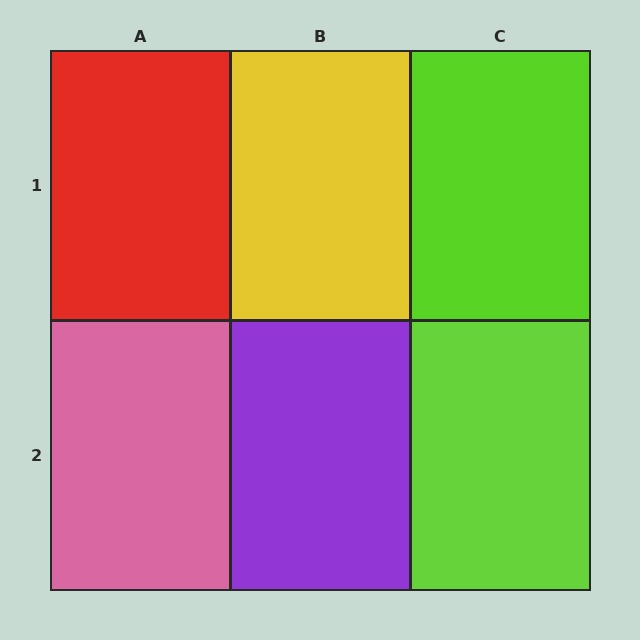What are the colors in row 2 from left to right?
Pink, purple, lime.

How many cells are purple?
1 cell is purple.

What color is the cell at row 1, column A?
Red.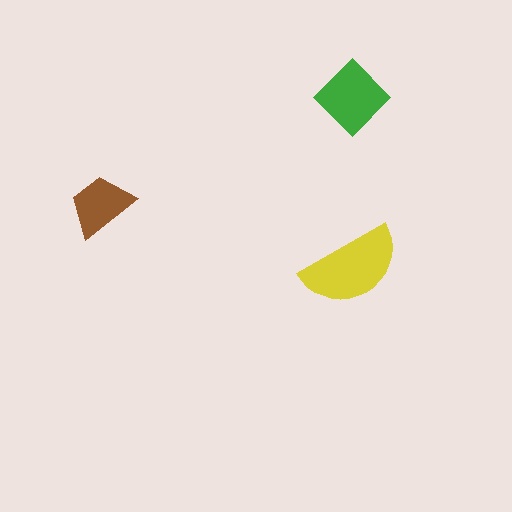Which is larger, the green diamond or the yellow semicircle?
The yellow semicircle.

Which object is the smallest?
The brown trapezoid.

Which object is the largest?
The yellow semicircle.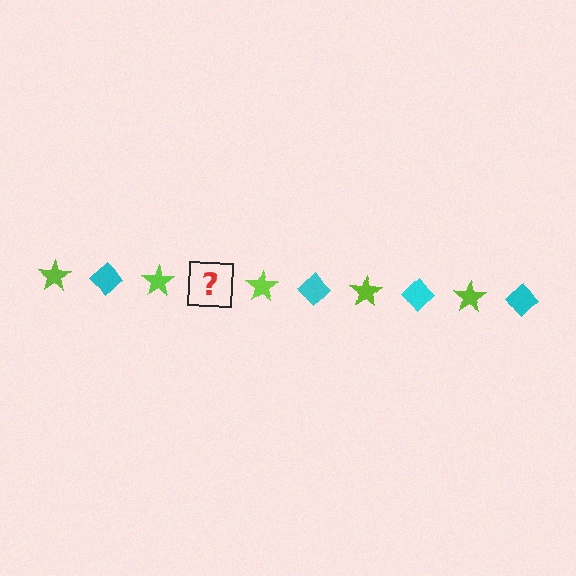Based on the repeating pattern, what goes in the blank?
The blank should be a cyan diamond.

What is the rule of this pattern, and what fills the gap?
The rule is that the pattern alternates between lime star and cyan diamond. The gap should be filled with a cyan diamond.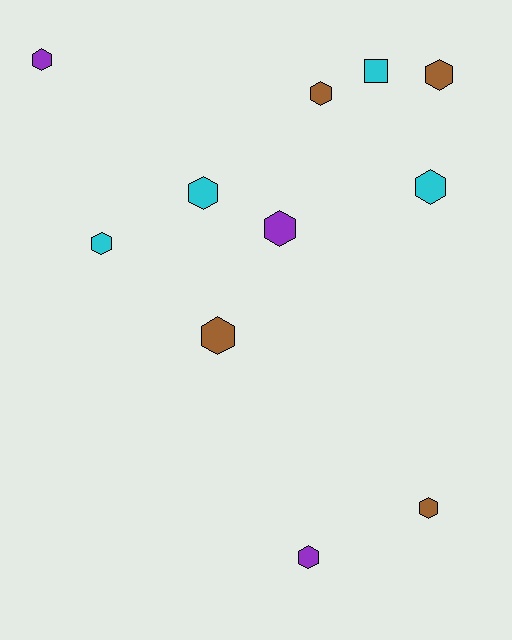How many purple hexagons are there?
There are 3 purple hexagons.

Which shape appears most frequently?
Hexagon, with 10 objects.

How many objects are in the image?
There are 11 objects.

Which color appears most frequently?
Brown, with 4 objects.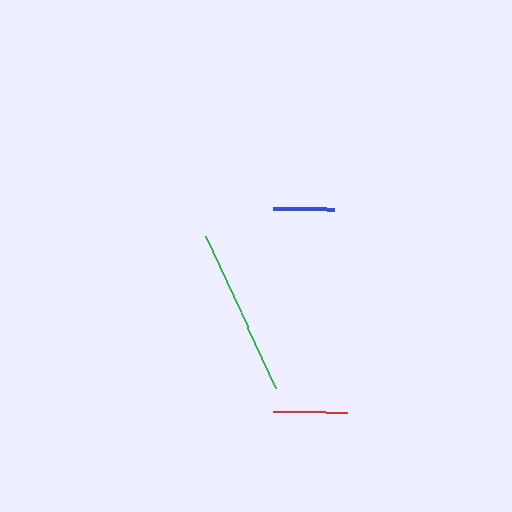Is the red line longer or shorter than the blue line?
The red line is longer than the blue line.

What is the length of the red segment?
The red segment is approximately 73 pixels long.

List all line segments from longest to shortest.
From longest to shortest: green, red, blue.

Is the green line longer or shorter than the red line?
The green line is longer than the red line.